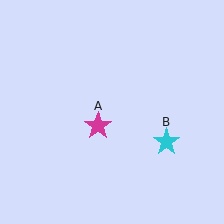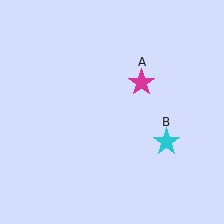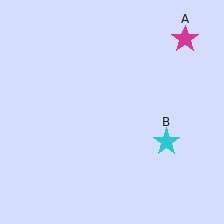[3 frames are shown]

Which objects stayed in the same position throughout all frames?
Cyan star (object B) remained stationary.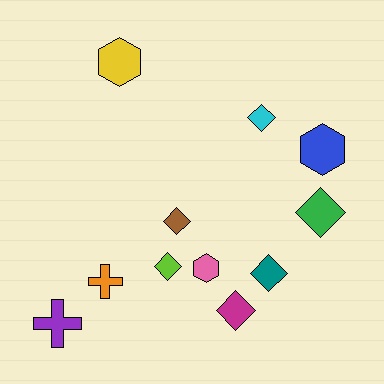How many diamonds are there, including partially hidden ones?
There are 6 diamonds.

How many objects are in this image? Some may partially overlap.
There are 11 objects.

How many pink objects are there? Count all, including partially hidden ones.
There is 1 pink object.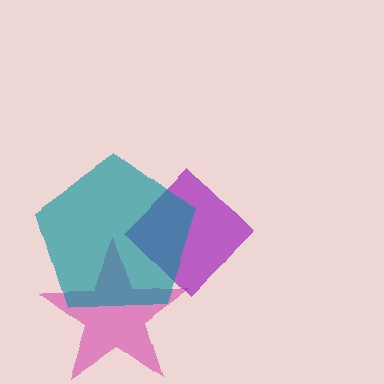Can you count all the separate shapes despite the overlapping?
Yes, there are 3 separate shapes.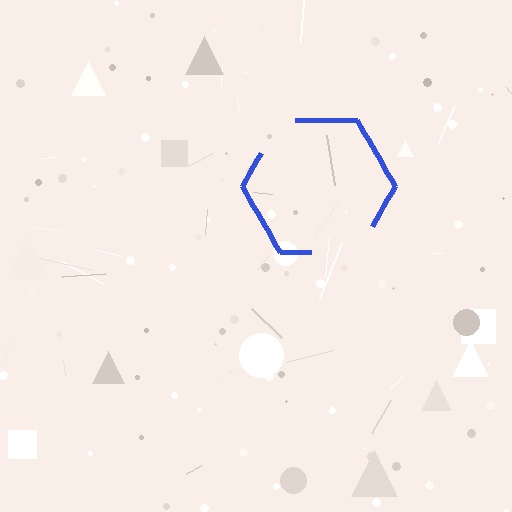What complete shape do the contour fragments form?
The contour fragments form a hexagon.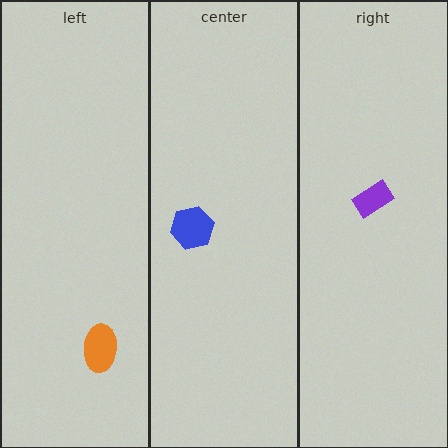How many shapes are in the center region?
1.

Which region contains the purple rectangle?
The right region.